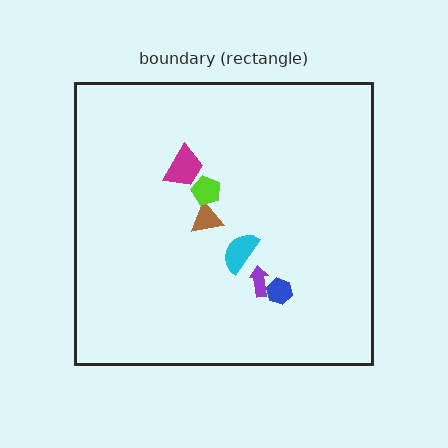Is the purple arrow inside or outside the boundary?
Inside.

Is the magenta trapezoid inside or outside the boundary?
Inside.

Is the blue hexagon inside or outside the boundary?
Inside.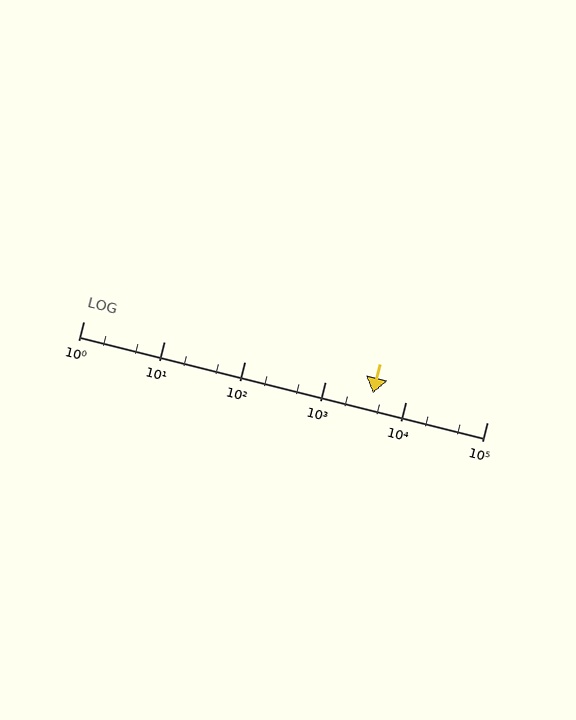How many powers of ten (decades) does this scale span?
The scale spans 5 decades, from 1 to 100000.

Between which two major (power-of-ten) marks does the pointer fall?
The pointer is between 1000 and 10000.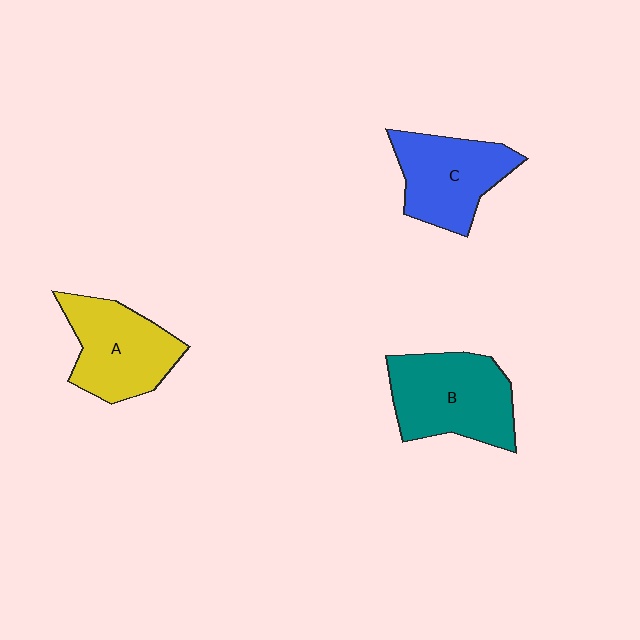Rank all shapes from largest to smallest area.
From largest to smallest: B (teal), A (yellow), C (blue).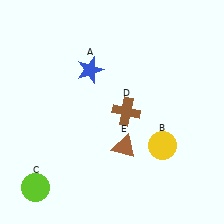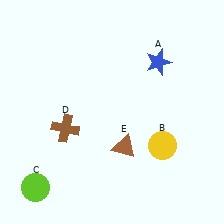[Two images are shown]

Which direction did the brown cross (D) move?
The brown cross (D) moved left.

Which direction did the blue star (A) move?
The blue star (A) moved right.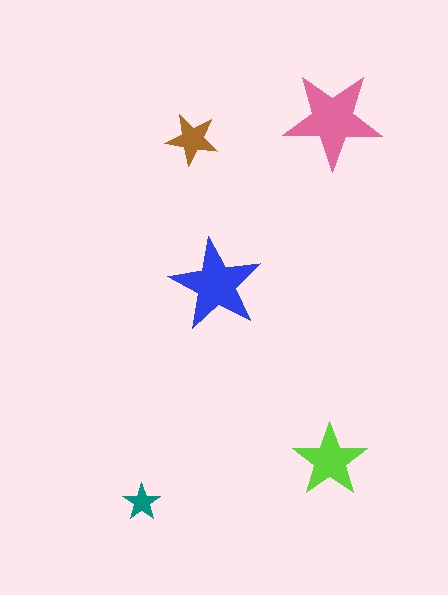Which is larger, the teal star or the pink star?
The pink one.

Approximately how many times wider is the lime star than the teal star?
About 2 times wider.